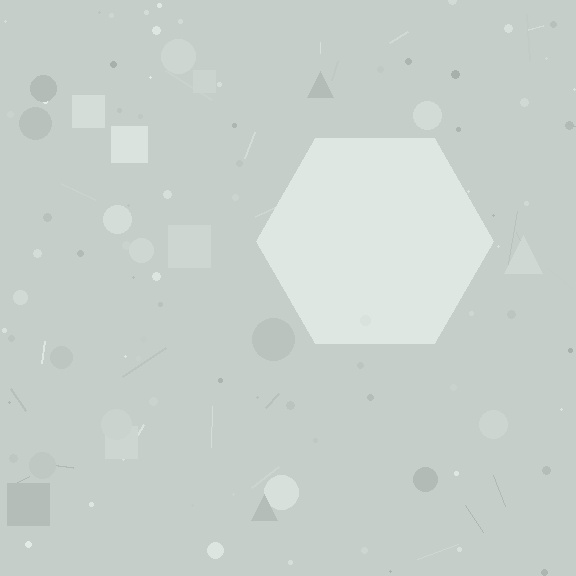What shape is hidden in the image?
A hexagon is hidden in the image.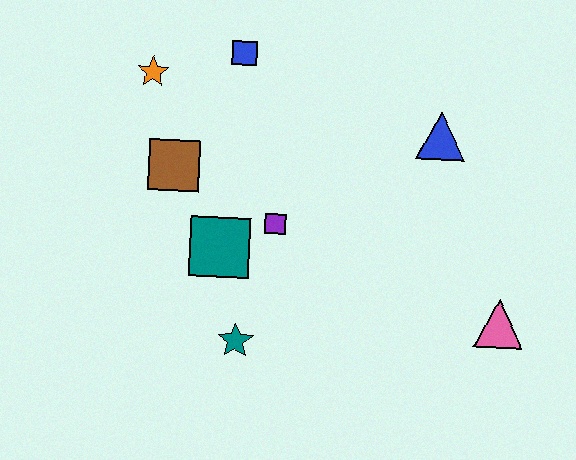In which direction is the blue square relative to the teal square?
The blue square is above the teal square.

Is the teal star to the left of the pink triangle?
Yes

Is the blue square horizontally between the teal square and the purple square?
Yes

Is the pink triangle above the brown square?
No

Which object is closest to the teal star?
The teal square is closest to the teal star.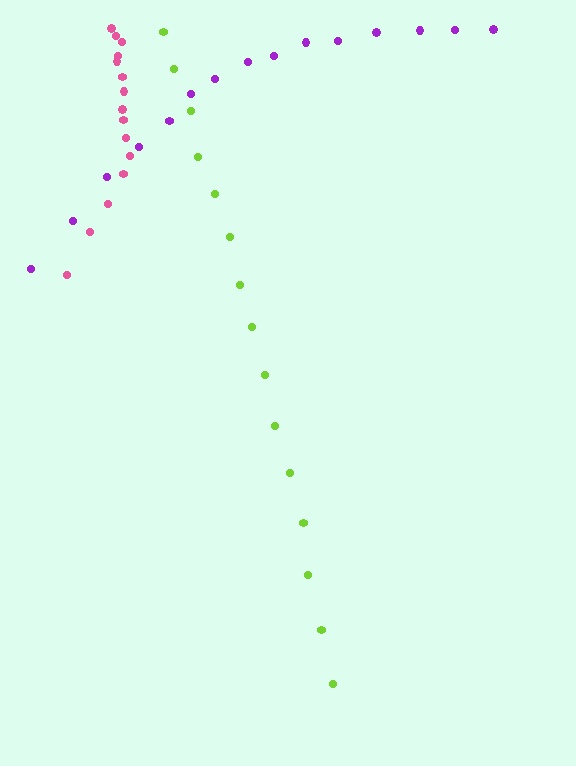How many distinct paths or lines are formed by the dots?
There are 3 distinct paths.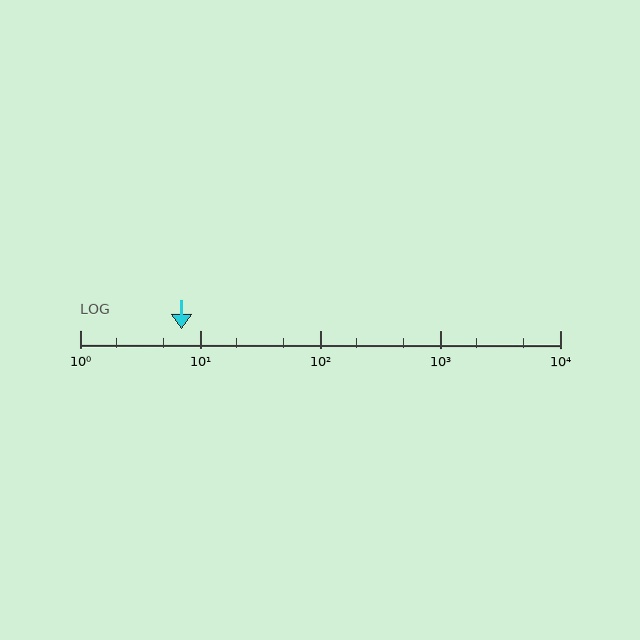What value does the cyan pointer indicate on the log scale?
The pointer indicates approximately 7.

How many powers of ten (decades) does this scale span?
The scale spans 4 decades, from 1 to 10000.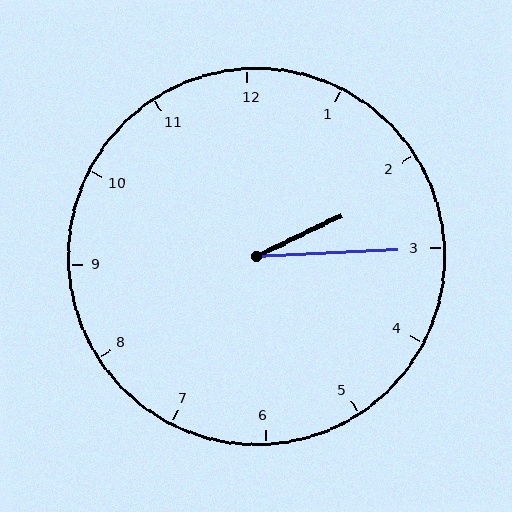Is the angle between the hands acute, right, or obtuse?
It is acute.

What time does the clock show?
2:15.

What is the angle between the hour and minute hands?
Approximately 22 degrees.